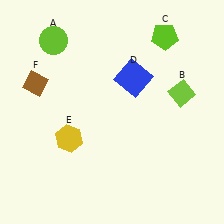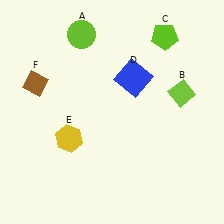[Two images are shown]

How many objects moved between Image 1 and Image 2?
1 object moved between the two images.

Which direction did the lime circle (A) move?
The lime circle (A) moved right.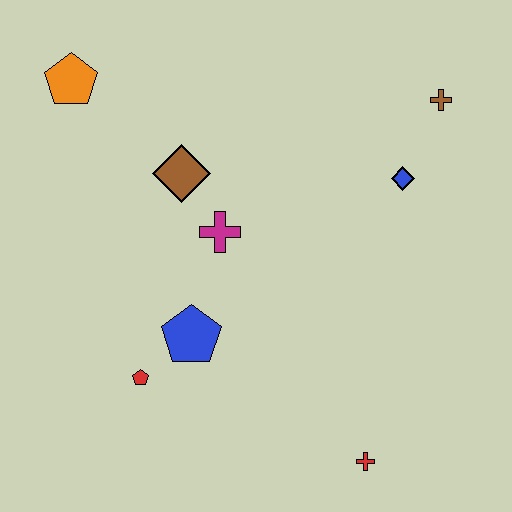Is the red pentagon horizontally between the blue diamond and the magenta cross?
No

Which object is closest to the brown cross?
The blue diamond is closest to the brown cross.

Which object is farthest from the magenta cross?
The red cross is farthest from the magenta cross.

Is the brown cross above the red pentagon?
Yes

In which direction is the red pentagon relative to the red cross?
The red pentagon is to the left of the red cross.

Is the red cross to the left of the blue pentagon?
No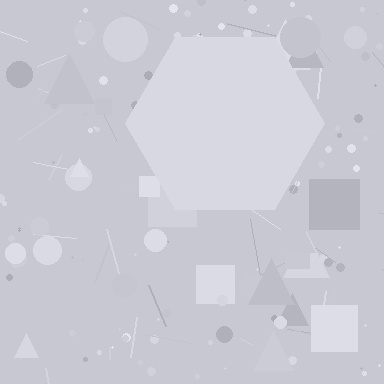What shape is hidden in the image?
A hexagon is hidden in the image.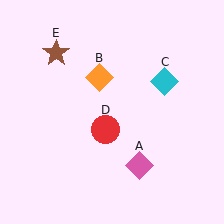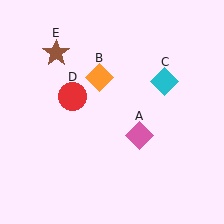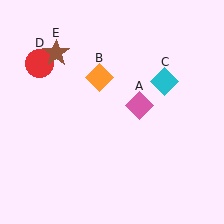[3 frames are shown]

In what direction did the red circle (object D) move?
The red circle (object D) moved up and to the left.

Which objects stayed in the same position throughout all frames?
Orange diamond (object B) and cyan diamond (object C) and brown star (object E) remained stationary.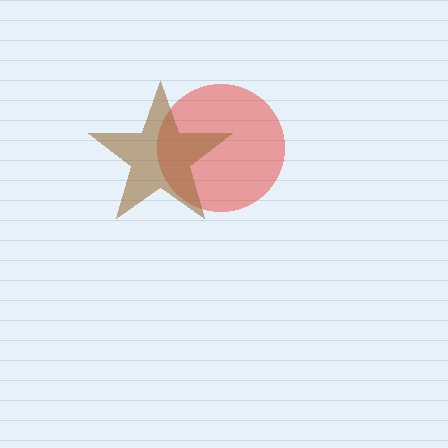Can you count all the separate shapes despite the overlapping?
Yes, there are 2 separate shapes.